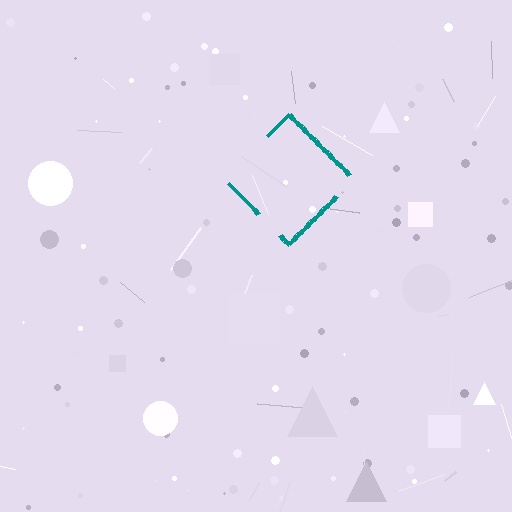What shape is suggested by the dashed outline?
The dashed outline suggests a diamond.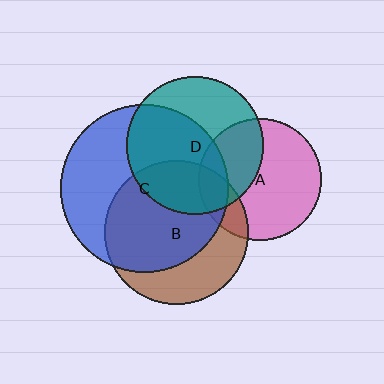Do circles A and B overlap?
Yes.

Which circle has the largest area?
Circle C (blue).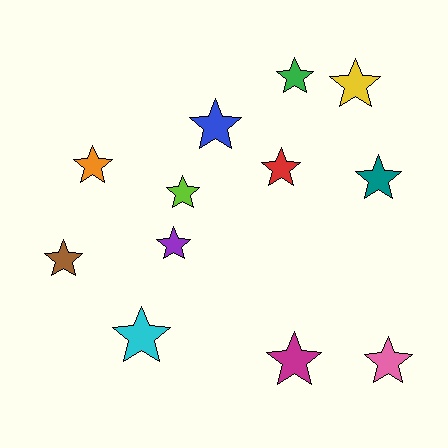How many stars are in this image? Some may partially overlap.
There are 12 stars.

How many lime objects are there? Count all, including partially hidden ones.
There is 1 lime object.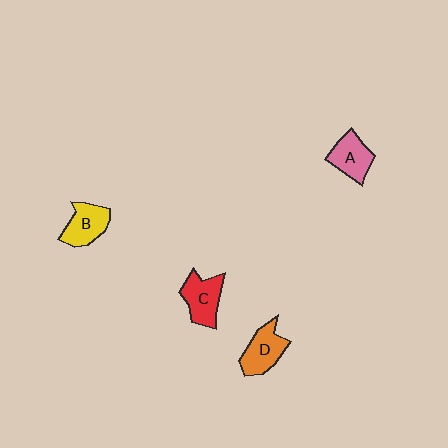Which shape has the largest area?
Shape D (orange).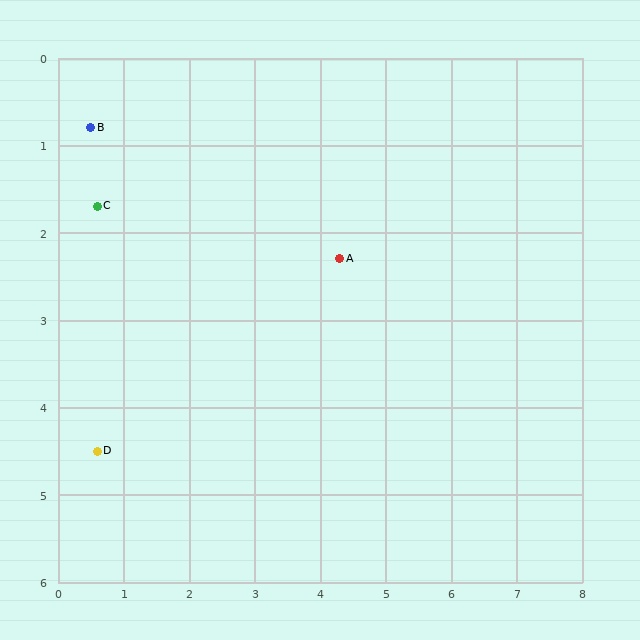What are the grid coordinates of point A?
Point A is at approximately (4.3, 2.3).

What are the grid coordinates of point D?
Point D is at approximately (0.6, 4.5).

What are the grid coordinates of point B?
Point B is at approximately (0.5, 0.8).